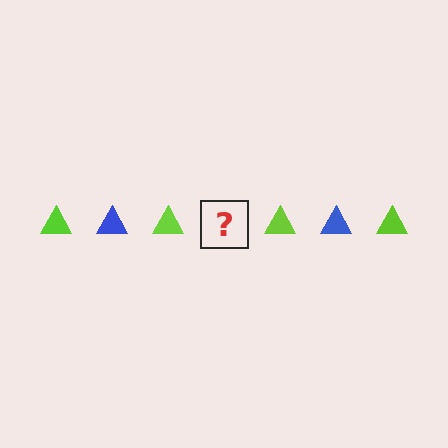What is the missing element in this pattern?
The missing element is a blue triangle.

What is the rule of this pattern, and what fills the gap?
The rule is that the pattern cycles through lime, blue triangles. The gap should be filled with a blue triangle.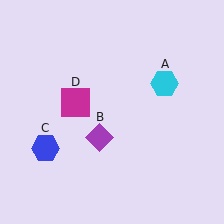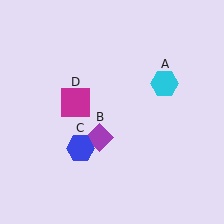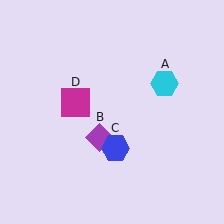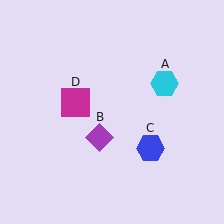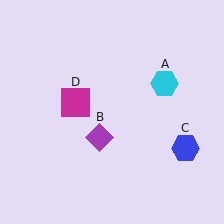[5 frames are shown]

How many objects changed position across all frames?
1 object changed position: blue hexagon (object C).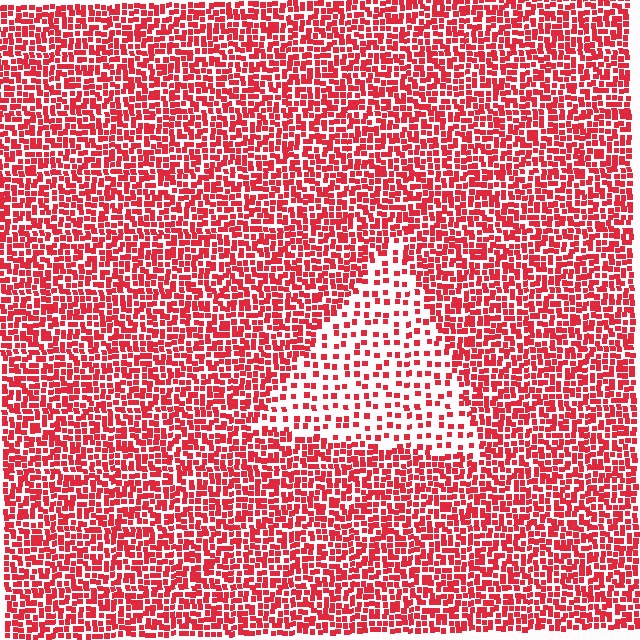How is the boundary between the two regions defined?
The boundary is defined by a change in element density (approximately 2.4x ratio). All elements are the same color, size, and shape.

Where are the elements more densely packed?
The elements are more densely packed outside the triangle boundary.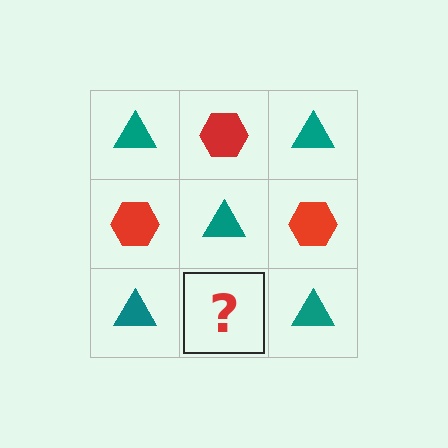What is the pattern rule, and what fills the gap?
The rule is that it alternates teal triangle and red hexagon in a checkerboard pattern. The gap should be filled with a red hexagon.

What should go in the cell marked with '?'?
The missing cell should contain a red hexagon.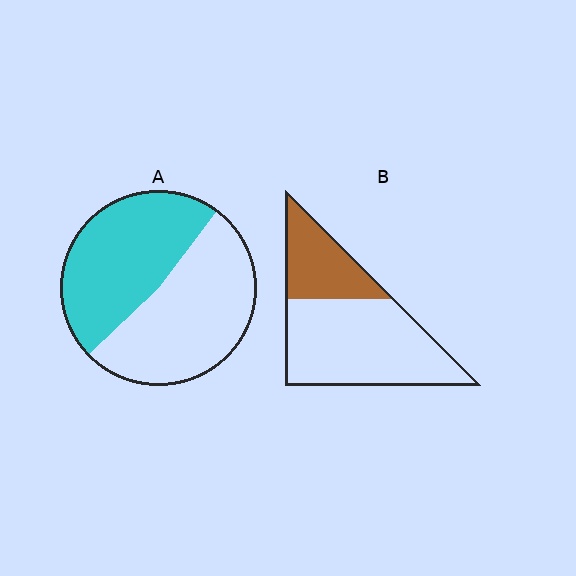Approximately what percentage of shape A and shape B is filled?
A is approximately 45% and B is approximately 30%.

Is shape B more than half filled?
No.